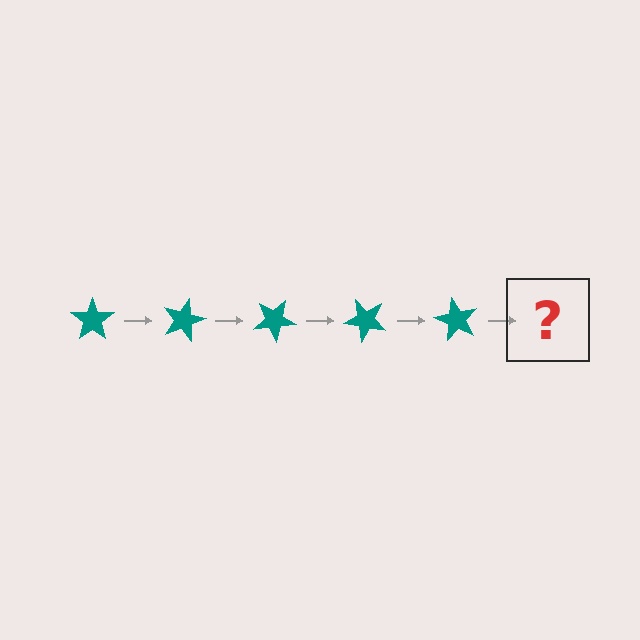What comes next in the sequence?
The next element should be a teal star rotated 75 degrees.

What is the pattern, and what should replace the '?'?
The pattern is that the star rotates 15 degrees each step. The '?' should be a teal star rotated 75 degrees.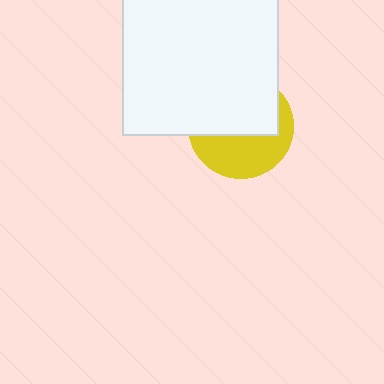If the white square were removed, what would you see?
You would see the complete yellow circle.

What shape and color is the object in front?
The object in front is a white square.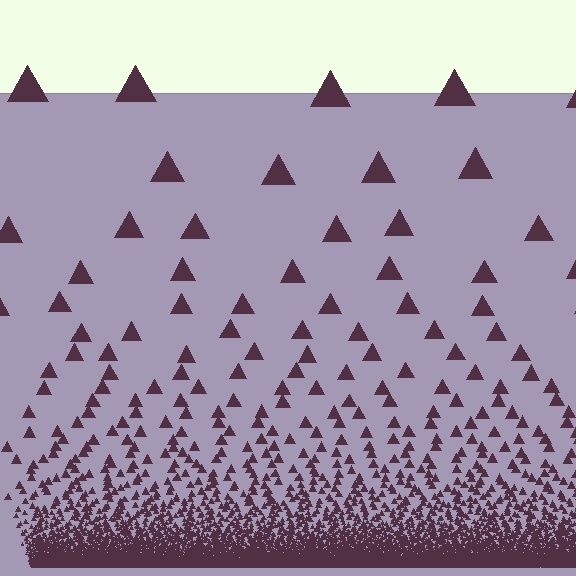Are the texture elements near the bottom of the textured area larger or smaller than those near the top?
Smaller. The gradient is inverted — elements near the bottom are smaller and denser.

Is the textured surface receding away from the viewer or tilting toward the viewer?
The surface appears to tilt toward the viewer. Texture elements get larger and sparser toward the top.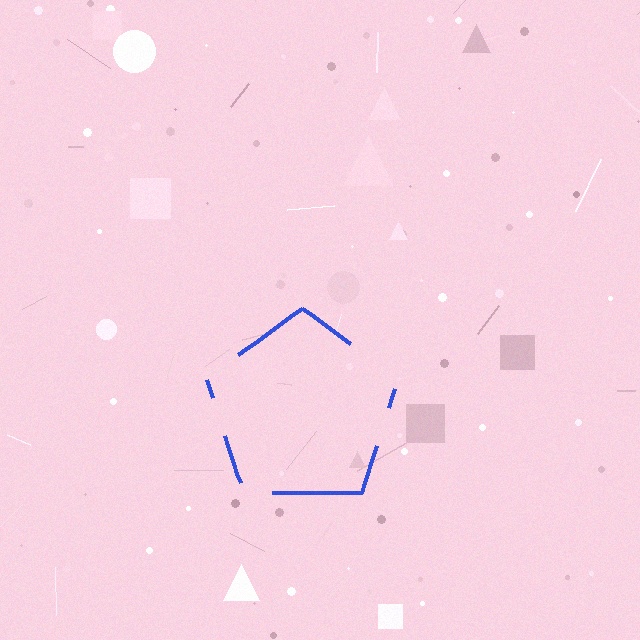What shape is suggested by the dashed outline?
The dashed outline suggests a pentagon.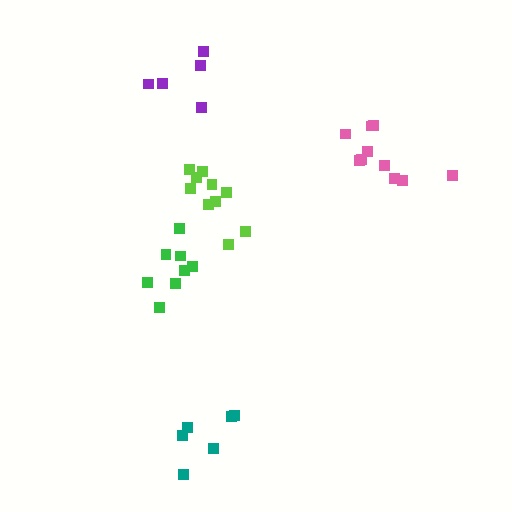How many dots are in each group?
Group 1: 8 dots, Group 2: 5 dots, Group 3: 10 dots, Group 4: 10 dots, Group 5: 6 dots (39 total).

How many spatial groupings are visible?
There are 5 spatial groupings.